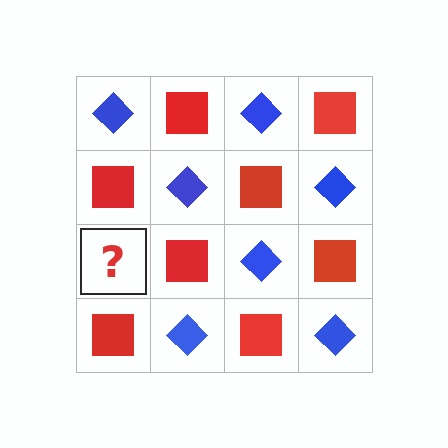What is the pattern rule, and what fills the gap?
The rule is that it alternates blue diamond and red square in a checkerboard pattern. The gap should be filled with a blue diamond.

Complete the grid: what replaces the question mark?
The question mark should be replaced with a blue diamond.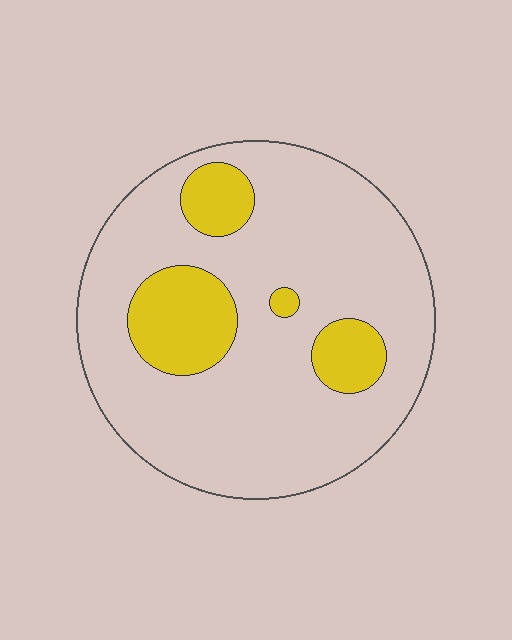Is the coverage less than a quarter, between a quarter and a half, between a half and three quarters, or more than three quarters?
Less than a quarter.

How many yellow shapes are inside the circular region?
4.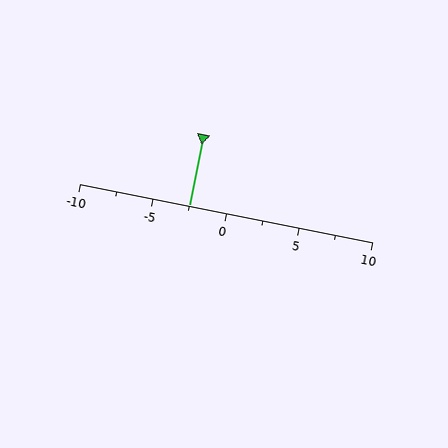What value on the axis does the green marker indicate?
The marker indicates approximately -2.5.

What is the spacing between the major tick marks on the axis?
The major ticks are spaced 5 apart.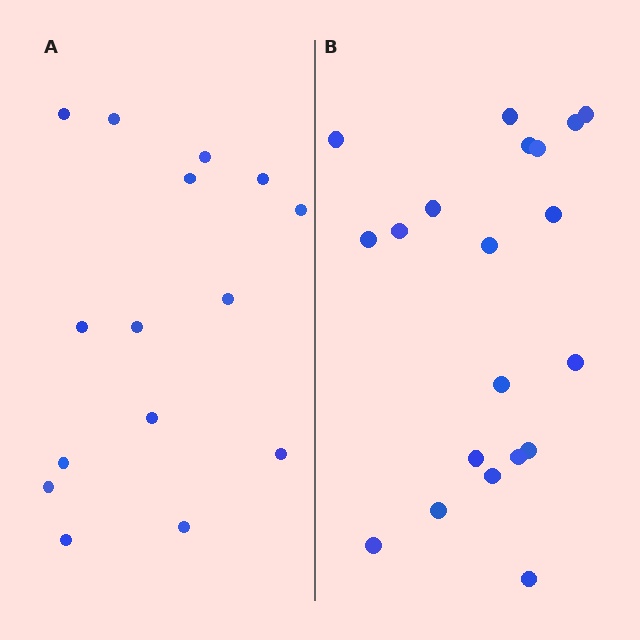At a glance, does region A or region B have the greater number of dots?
Region B (the right region) has more dots.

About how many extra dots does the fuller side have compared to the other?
Region B has about 5 more dots than region A.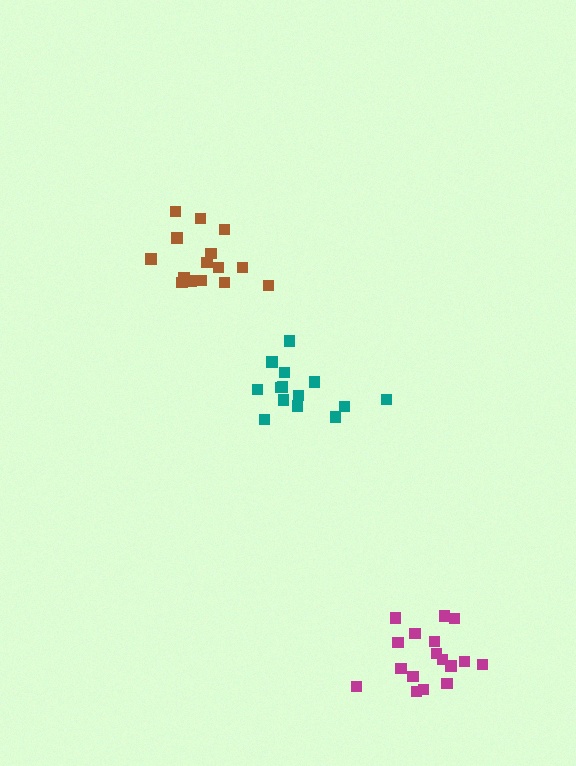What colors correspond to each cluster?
The clusters are colored: brown, teal, magenta.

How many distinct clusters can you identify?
There are 3 distinct clusters.